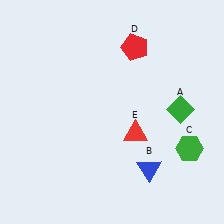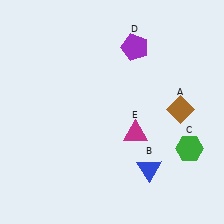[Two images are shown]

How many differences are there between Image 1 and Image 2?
There are 3 differences between the two images.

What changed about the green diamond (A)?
In Image 1, A is green. In Image 2, it changed to brown.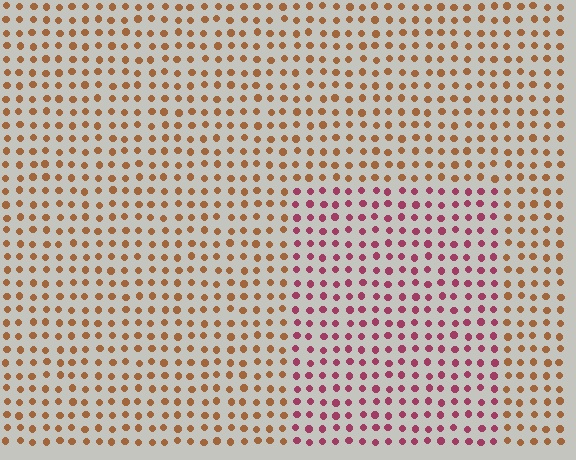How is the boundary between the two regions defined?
The boundary is defined purely by a slight shift in hue (about 49 degrees). Spacing, size, and orientation are identical on both sides.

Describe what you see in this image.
The image is filled with small brown elements in a uniform arrangement. A rectangle-shaped region is visible where the elements are tinted to a slightly different hue, forming a subtle color boundary.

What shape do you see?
I see a rectangle.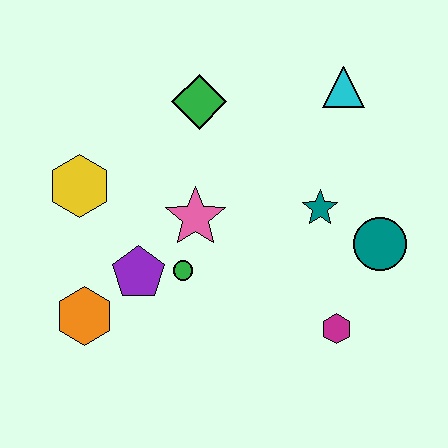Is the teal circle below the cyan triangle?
Yes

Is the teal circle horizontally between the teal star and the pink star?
No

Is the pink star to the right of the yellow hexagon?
Yes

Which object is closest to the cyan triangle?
The teal star is closest to the cyan triangle.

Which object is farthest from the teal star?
The orange hexagon is farthest from the teal star.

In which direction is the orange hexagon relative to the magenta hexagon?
The orange hexagon is to the left of the magenta hexagon.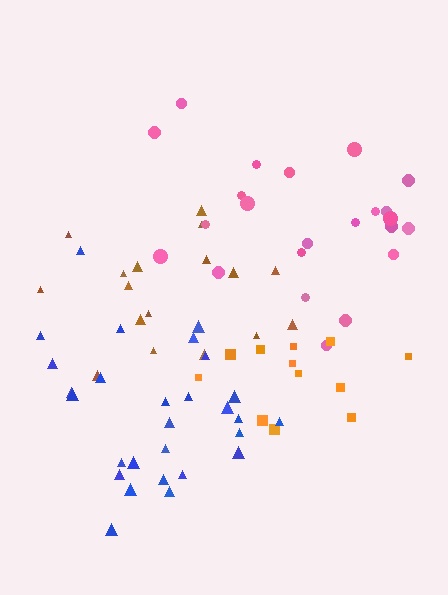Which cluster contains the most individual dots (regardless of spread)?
Blue (28).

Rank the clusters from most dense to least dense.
blue, pink, orange, brown.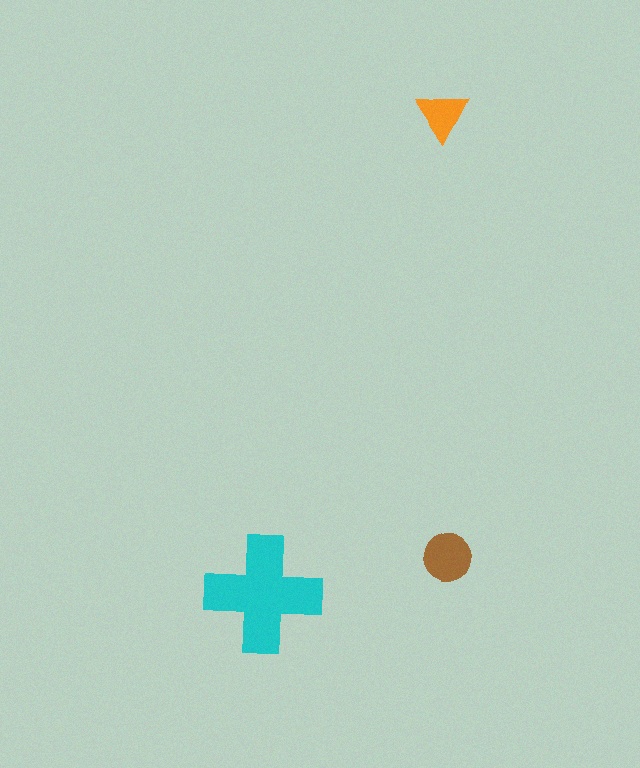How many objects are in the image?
There are 3 objects in the image.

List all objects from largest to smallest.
The cyan cross, the brown circle, the orange triangle.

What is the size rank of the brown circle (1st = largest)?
2nd.